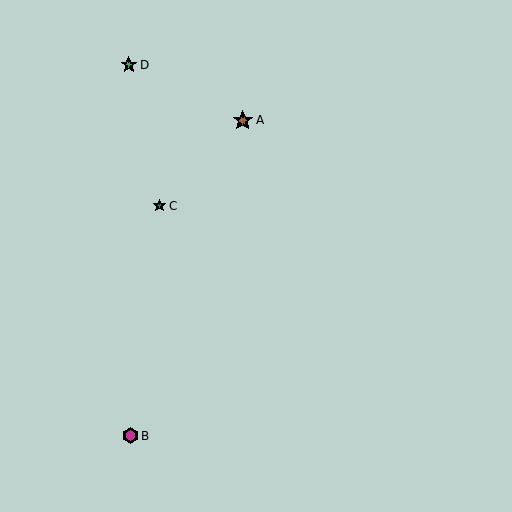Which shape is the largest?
The brown star (labeled A) is the largest.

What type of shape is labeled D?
Shape D is a green star.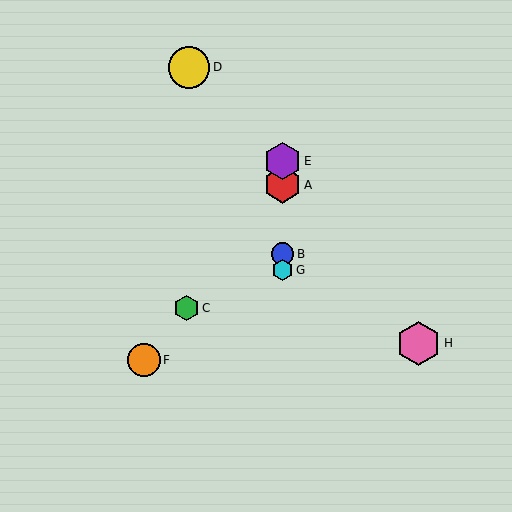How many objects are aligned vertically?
4 objects (A, B, E, G) are aligned vertically.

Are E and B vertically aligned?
Yes, both are at x≈282.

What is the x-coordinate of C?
Object C is at x≈187.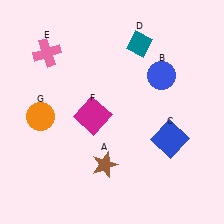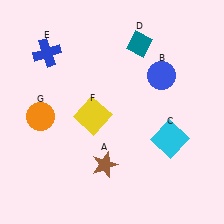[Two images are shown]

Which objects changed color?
C changed from blue to cyan. E changed from pink to blue. F changed from magenta to yellow.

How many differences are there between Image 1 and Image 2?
There are 3 differences between the two images.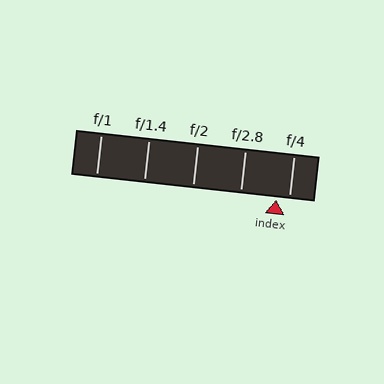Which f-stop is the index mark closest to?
The index mark is closest to f/4.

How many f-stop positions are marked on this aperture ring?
There are 5 f-stop positions marked.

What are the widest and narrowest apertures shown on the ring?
The widest aperture shown is f/1 and the narrowest is f/4.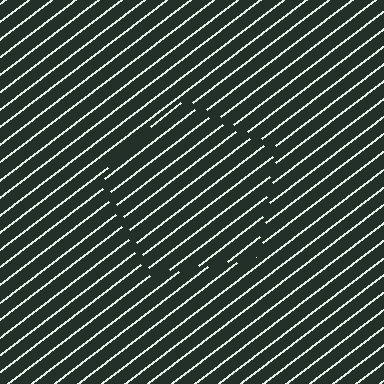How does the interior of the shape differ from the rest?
The interior of the shape contains the same grating, shifted by half a period — the contour is defined by the phase discontinuity where line-ends from the inner and outer gratings abut.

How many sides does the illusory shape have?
5 sides — the line-ends trace a pentagon.